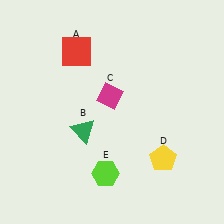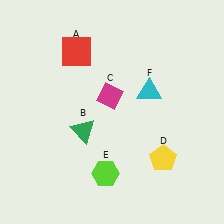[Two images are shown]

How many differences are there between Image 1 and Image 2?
There is 1 difference between the two images.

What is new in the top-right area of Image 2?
A cyan triangle (F) was added in the top-right area of Image 2.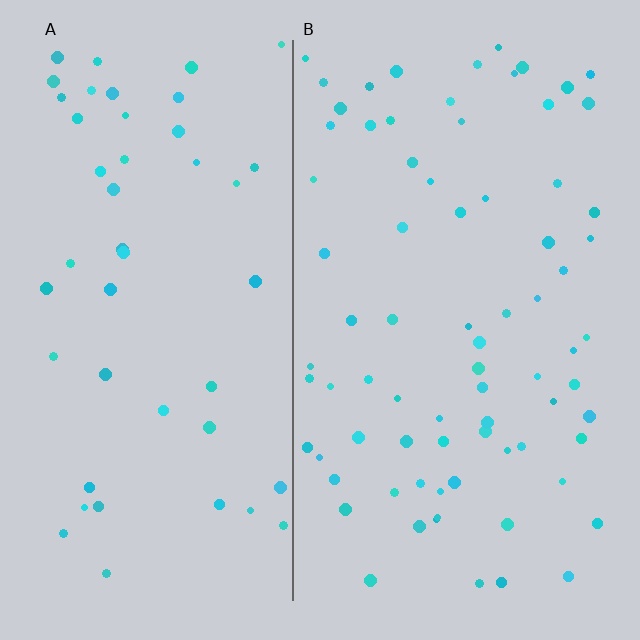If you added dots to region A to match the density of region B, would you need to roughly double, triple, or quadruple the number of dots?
Approximately double.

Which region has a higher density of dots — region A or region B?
B (the right).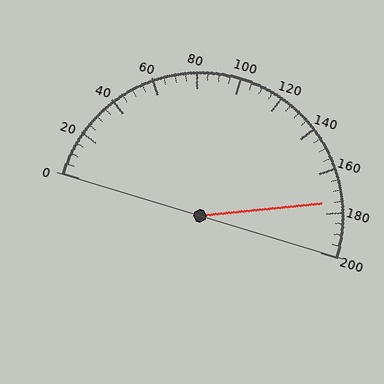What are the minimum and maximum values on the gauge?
The gauge ranges from 0 to 200.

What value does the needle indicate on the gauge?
The needle indicates approximately 175.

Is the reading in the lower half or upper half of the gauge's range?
The reading is in the upper half of the range (0 to 200).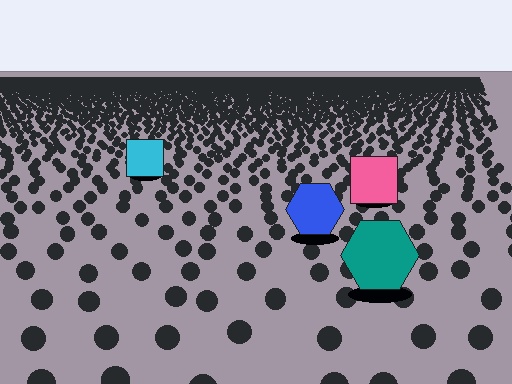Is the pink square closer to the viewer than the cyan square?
Yes. The pink square is closer — you can tell from the texture gradient: the ground texture is coarser near it.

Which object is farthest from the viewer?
The cyan square is farthest from the viewer. It appears smaller and the ground texture around it is denser.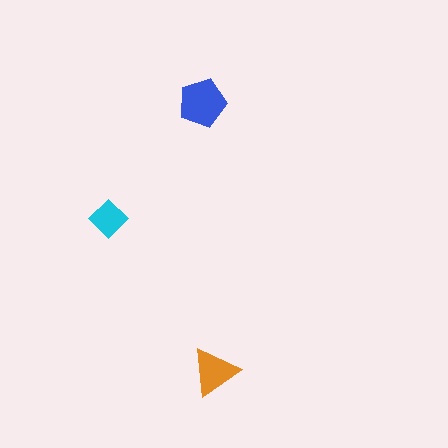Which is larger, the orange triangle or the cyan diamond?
The orange triangle.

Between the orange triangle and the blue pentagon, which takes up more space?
The blue pentagon.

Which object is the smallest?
The cyan diamond.